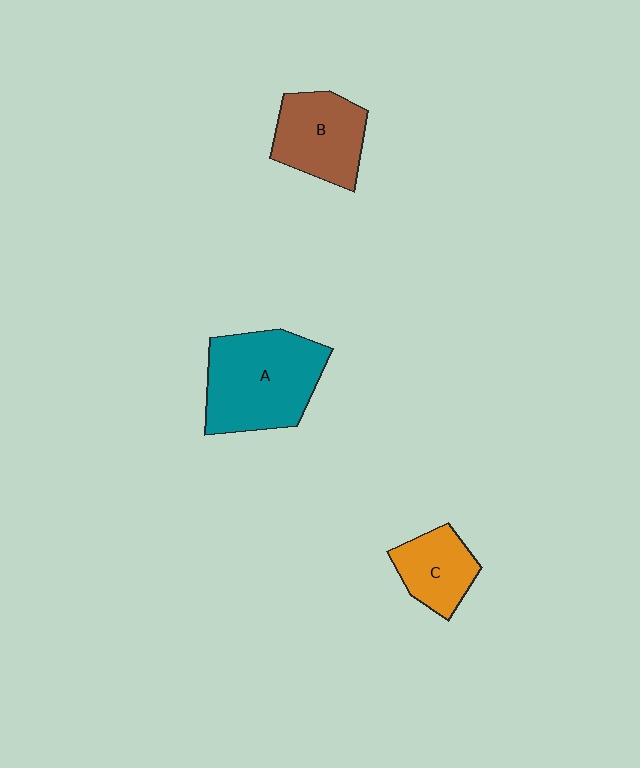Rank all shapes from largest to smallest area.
From largest to smallest: A (teal), B (brown), C (orange).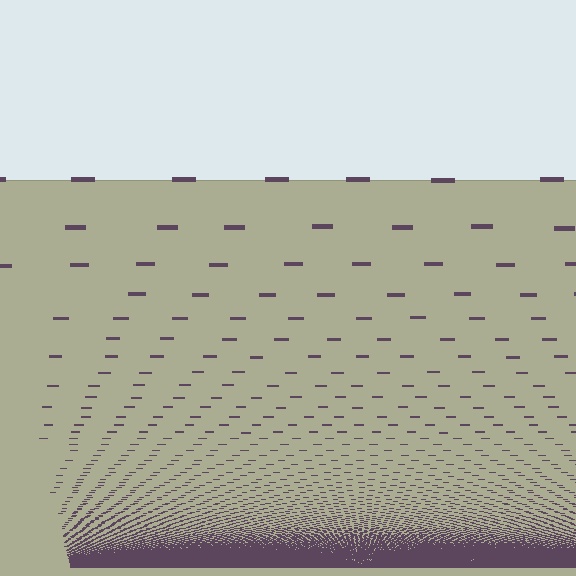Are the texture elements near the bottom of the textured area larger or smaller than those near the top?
Smaller. The gradient is inverted — elements near the bottom are smaller and denser.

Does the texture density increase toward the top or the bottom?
Density increases toward the bottom.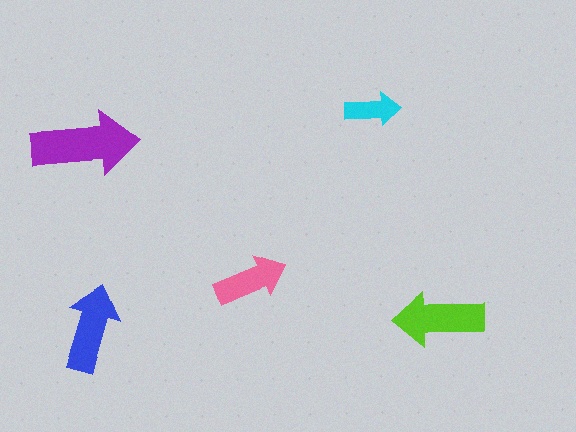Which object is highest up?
The cyan arrow is topmost.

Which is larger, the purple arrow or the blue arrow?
The purple one.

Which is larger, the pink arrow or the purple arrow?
The purple one.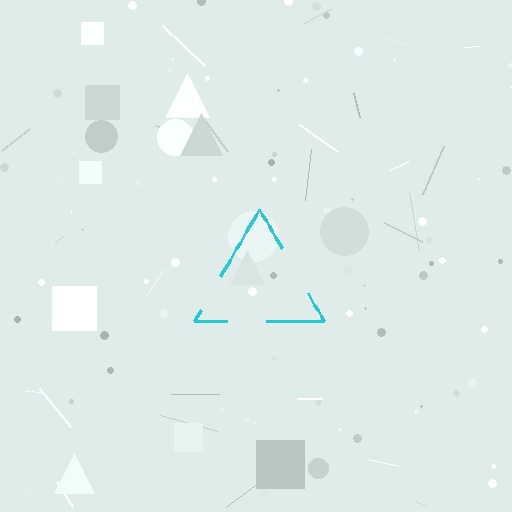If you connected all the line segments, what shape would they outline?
They would outline a triangle.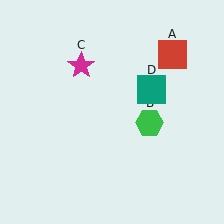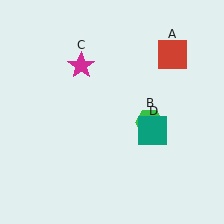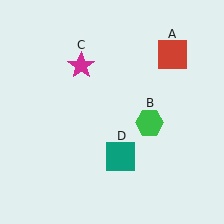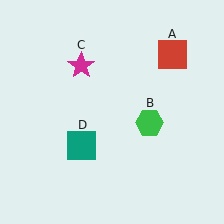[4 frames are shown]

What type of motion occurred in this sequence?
The teal square (object D) rotated clockwise around the center of the scene.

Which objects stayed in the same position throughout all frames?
Red square (object A) and green hexagon (object B) and magenta star (object C) remained stationary.